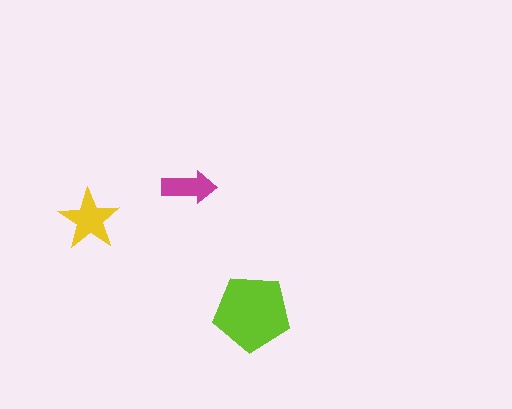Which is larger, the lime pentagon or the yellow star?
The lime pentagon.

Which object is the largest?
The lime pentagon.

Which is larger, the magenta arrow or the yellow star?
The yellow star.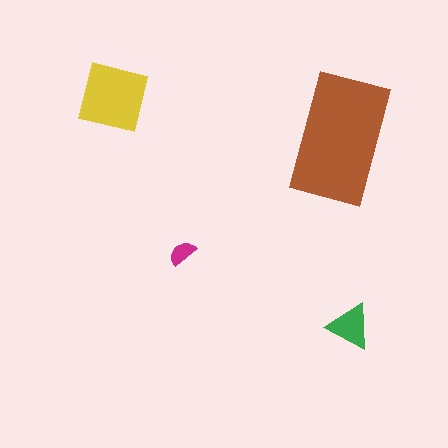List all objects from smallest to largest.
The magenta semicircle, the green triangle, the yellow square, the brown rectangle.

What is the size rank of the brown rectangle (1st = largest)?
1st.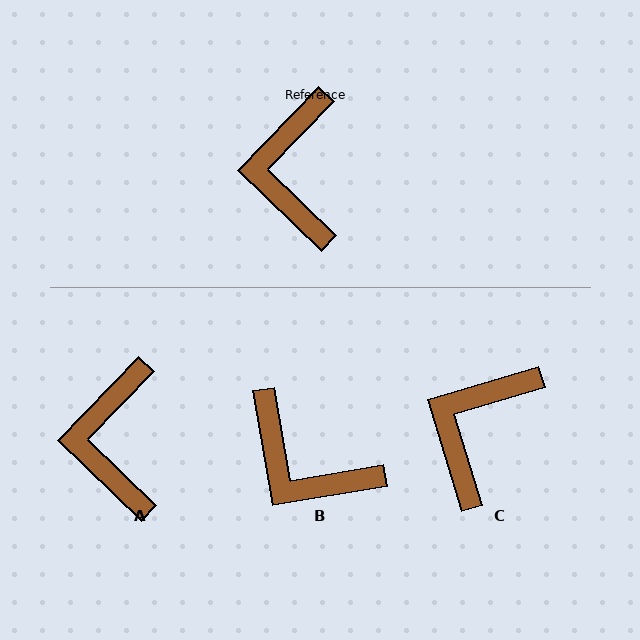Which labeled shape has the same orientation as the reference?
A.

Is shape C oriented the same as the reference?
No, it is off by about 29 degrees.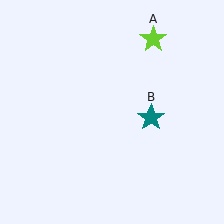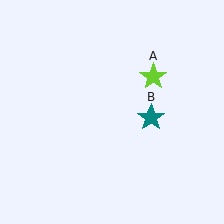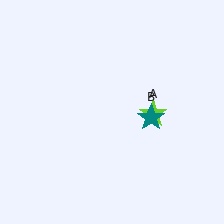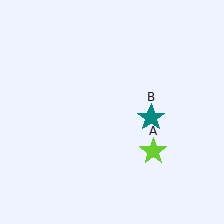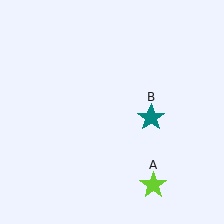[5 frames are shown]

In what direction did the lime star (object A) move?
The lime star (object A) moved down.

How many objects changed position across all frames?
1 object changed position: lime star (object A).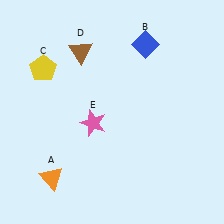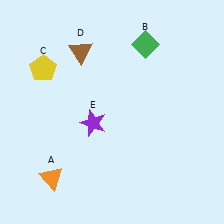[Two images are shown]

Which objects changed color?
B changed from blue to green. E changed from pink to purple.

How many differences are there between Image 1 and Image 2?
There are 2 differences between the two images.